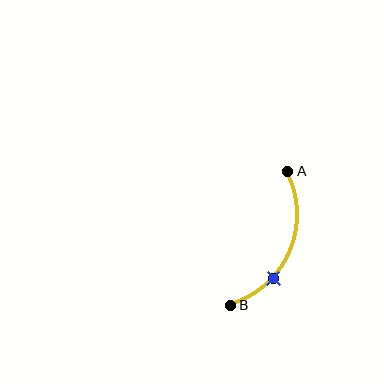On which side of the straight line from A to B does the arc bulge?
The arc bulges to the right of the straight line connecting A and B.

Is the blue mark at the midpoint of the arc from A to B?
No. The blue mark lies on the arc but is closer to endpoint B. The arc midpoint would be at the point on the curve equidistant along the arc from both A and B.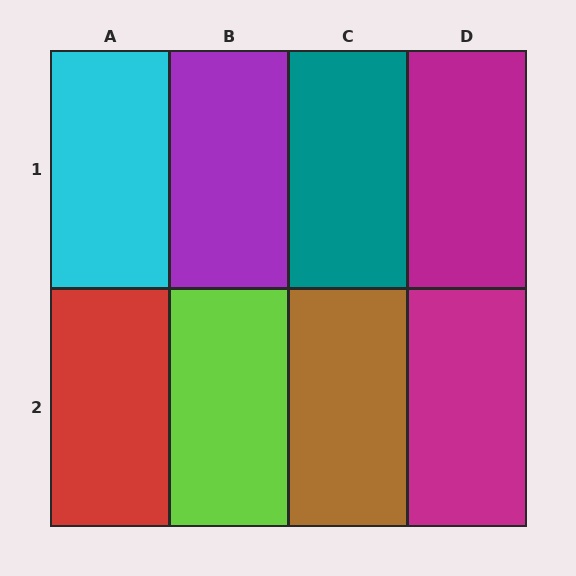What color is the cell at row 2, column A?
Red.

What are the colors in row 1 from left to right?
Cyan, purple, teal, magenta.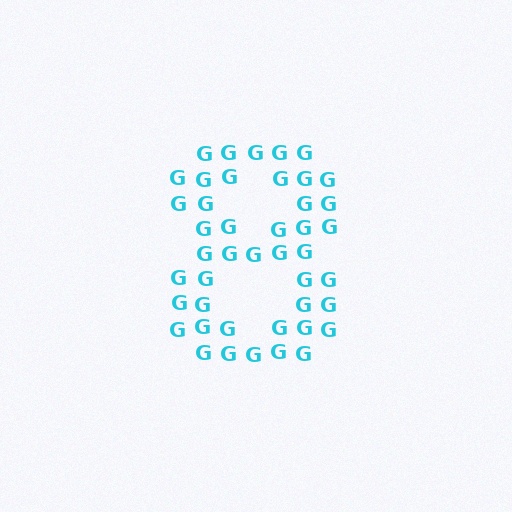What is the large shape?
The large shape is the digit 8.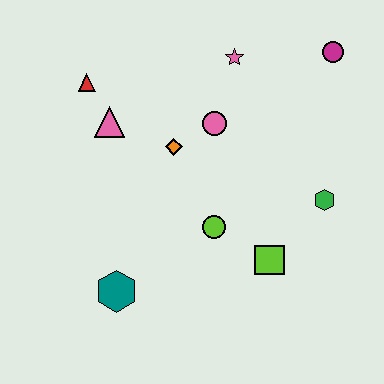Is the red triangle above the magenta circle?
No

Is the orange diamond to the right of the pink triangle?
Yes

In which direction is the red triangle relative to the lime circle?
The red triangle is above the lime circle.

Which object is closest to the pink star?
The pink circle is closest to the pink star.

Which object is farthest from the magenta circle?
The teal hexagon is farthest from the magenta circle.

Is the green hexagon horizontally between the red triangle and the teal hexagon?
No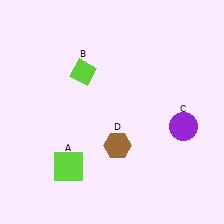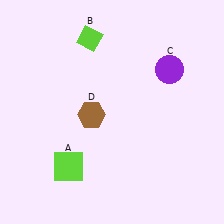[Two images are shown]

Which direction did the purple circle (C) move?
The purple circle (C) moved up.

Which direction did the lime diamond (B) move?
The lime diamond (B) moved up.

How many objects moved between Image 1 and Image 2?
3 objects moved between the two images.